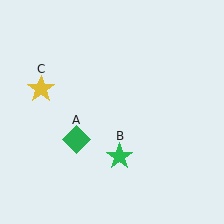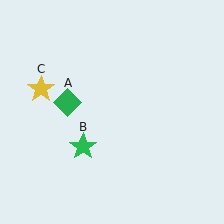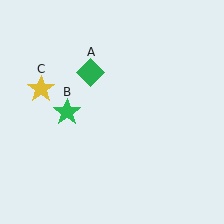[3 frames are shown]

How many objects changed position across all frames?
2 objects changed position: green diamond (object A), green star (object B).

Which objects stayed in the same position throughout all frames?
Yellow star (object C) remained stationary.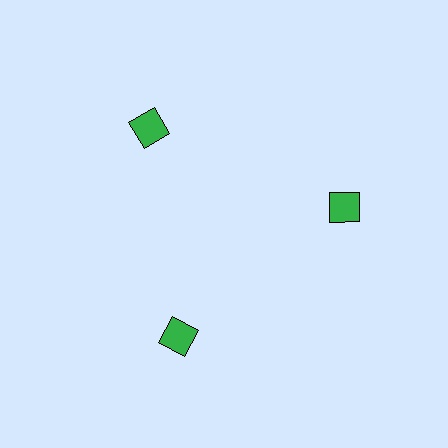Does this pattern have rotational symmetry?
Yes, this pattern has 3-fold rotational symmetry. It looks the same after rotating 120 degrees around the center.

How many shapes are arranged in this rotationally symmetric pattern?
There are 3 shapes, arranged in 3 groups of 1.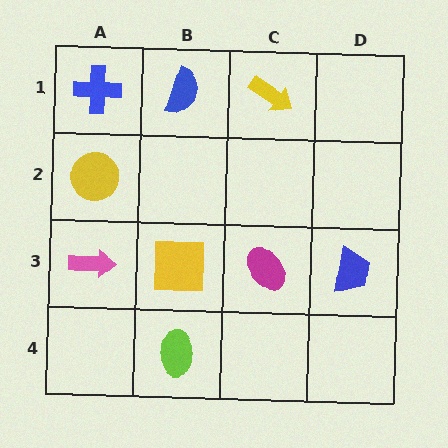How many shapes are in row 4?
1 shape.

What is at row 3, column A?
A pink arrow.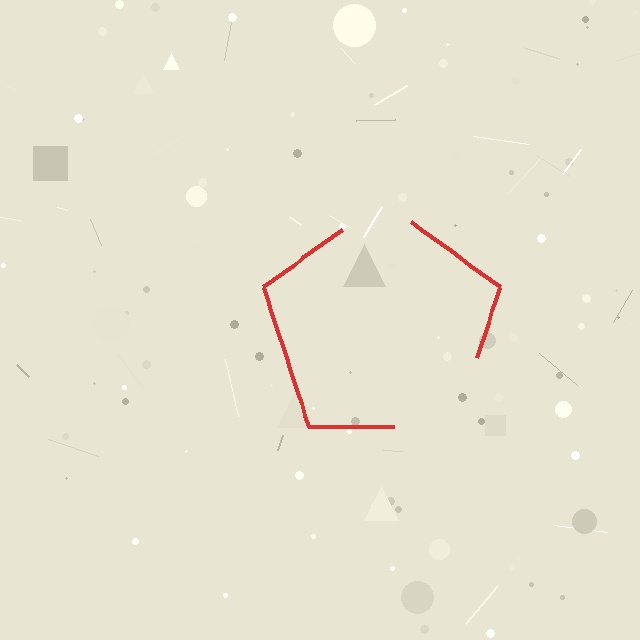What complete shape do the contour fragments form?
The contour fragments form a pentagon.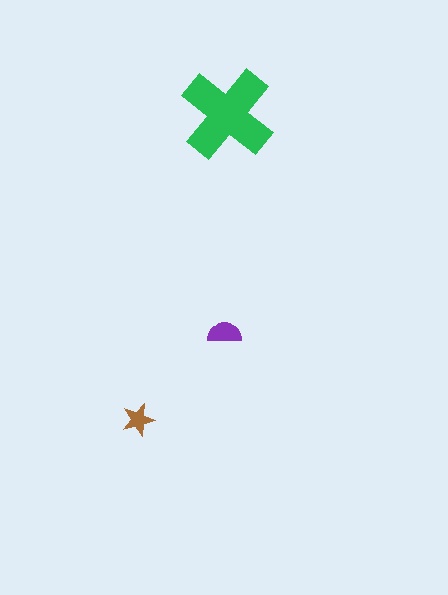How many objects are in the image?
There are 3 objects in the image.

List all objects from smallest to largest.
The brown star, the purple semicircle, the green cross.